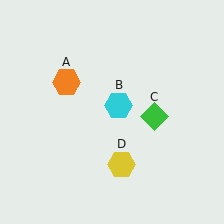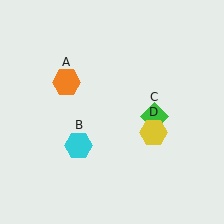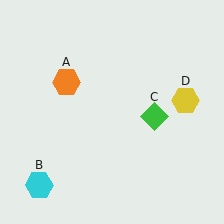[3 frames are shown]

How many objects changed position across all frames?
2 objects changed position: cyan hexagon (object B), yellow hexagon (object D).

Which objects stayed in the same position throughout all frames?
Orange hexagon (object A) and green diamond (object C) remained stationary.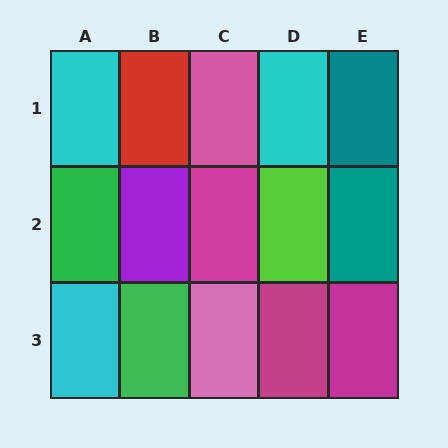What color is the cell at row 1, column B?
Red.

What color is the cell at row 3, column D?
Magenta.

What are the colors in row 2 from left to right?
Green, purple, magenta, lime, teal.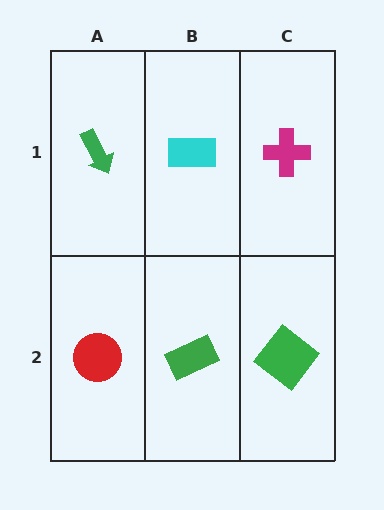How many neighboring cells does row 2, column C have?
2.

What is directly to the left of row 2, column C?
A green rectangle.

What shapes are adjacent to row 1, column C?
A green diamond (row 2, column C), a cyan rectangle (row 1, column B).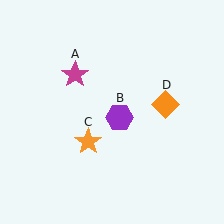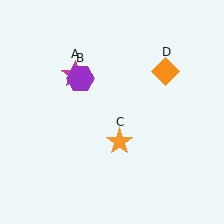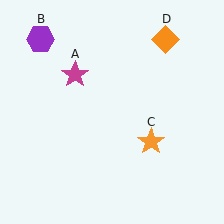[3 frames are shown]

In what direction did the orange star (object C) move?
The orange star (object C) moved right.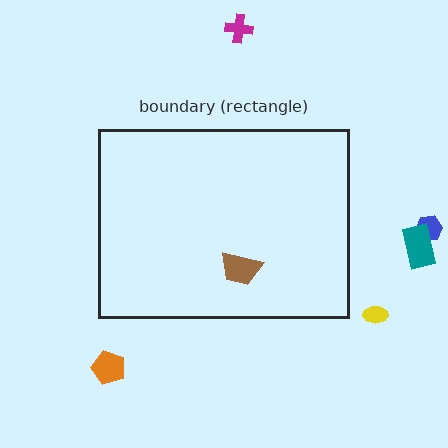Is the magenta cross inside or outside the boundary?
Outside.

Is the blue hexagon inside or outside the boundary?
Outside.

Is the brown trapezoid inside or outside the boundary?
Inside.